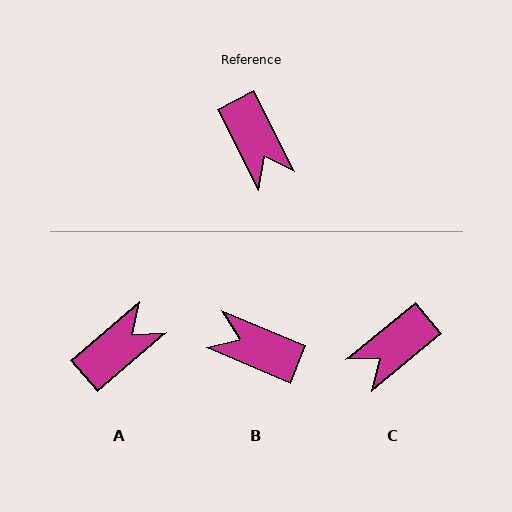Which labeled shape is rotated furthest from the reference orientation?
B, about 140 degrees away.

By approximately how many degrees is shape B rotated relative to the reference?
Approximately 140 degrees clockwise.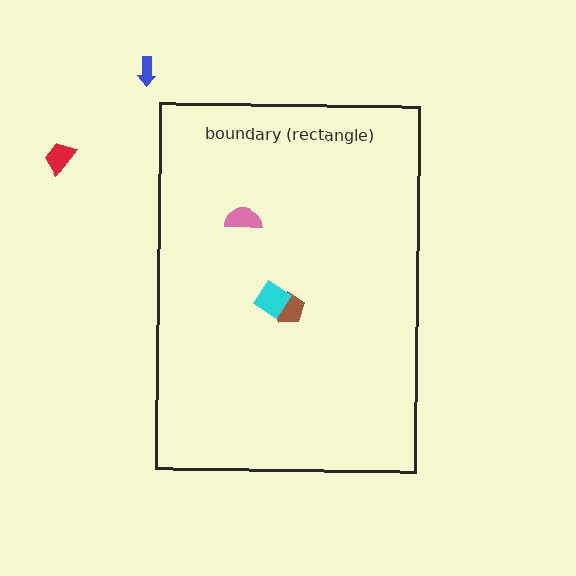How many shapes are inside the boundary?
3 inside, 2 outside.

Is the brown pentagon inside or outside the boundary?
Inside.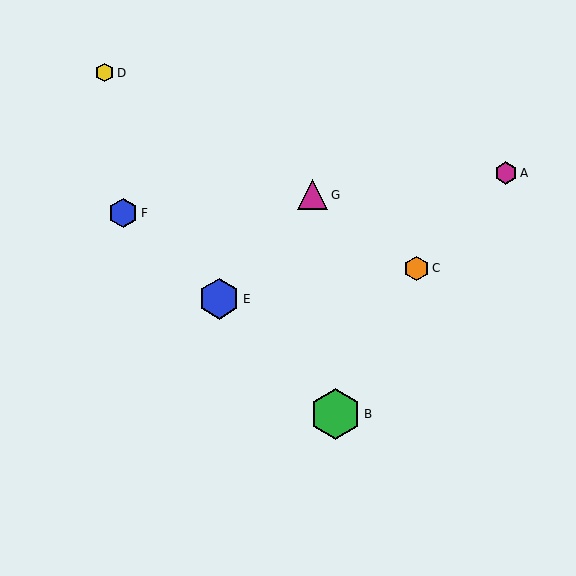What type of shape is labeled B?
Shape B is a green hexagon.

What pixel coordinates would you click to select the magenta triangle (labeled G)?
Click at (313, 195) to select the magenta triangle G.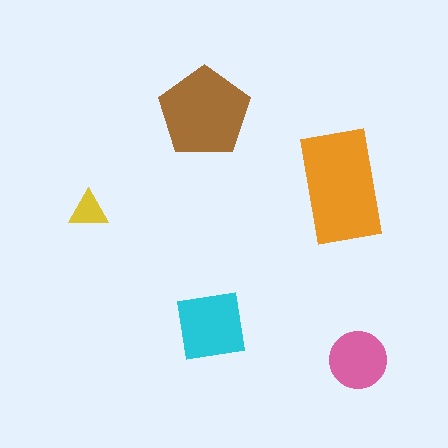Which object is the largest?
The orange rectangle.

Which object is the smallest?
The yellow triangle.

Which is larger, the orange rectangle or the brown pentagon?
The orange rectangle.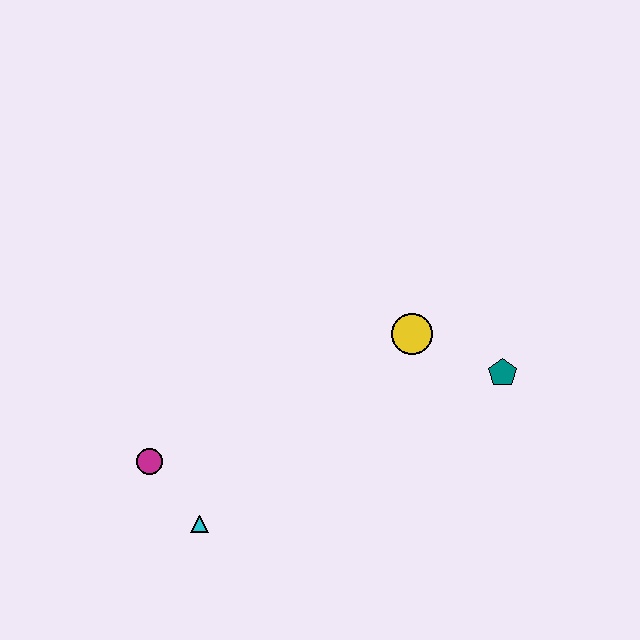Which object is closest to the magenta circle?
The cyan triangle is closest to the magenta circle.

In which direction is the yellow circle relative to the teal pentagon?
The yellow circle is to the left of the teal pentagon.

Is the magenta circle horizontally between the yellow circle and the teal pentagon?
No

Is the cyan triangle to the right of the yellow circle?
No